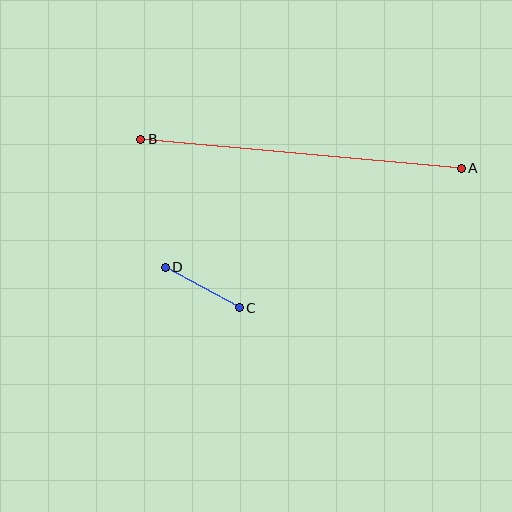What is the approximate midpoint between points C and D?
The midpoint is at approximately (202, 287) pixels.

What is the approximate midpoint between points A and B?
The midpoint is at approximately (301, 154) pixels.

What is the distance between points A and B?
The distance is approximately 322 pixels.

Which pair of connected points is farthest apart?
Points A and B are farthest apart.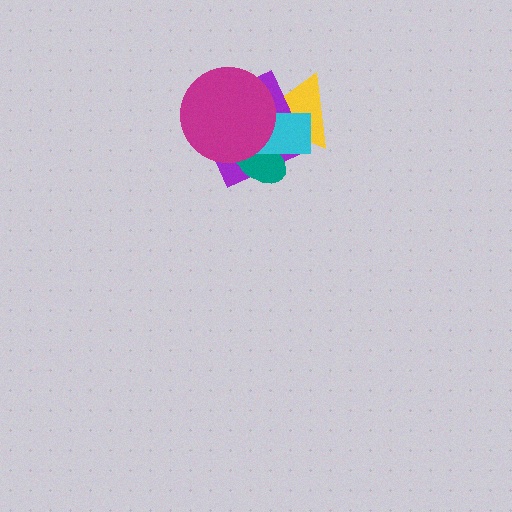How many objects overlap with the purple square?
4 objects overlap with the purple square.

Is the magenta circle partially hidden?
No, no other shape covers it.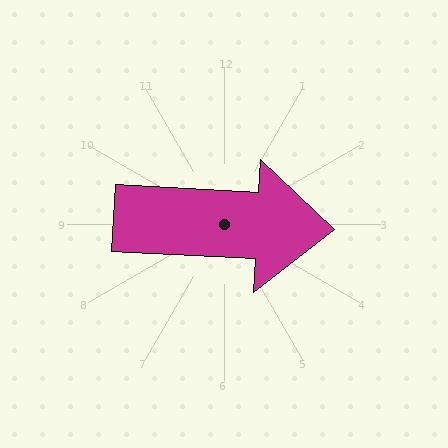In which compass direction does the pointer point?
East.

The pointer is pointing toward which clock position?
Roughly 3 o'clock.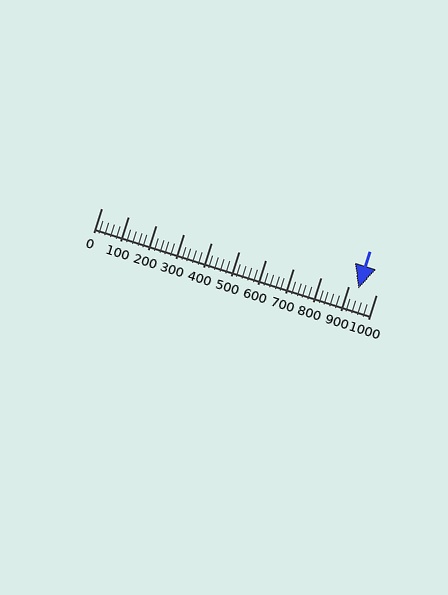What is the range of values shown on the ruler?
The ruler shows values from 0 to 1000.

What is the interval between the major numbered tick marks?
The major tick marks are spaced 100 units apart.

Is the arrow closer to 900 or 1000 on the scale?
The arrow is closer to 900.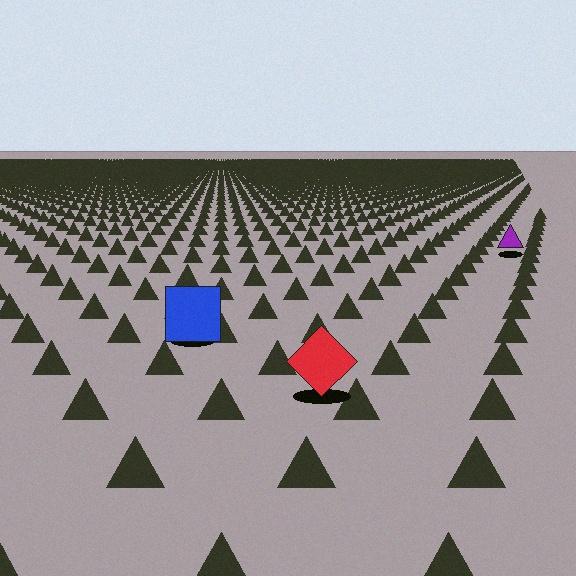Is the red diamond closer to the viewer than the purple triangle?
Yes. The red diamond is closer — you can tell from the texture gradient: the ground texture is coarser near it.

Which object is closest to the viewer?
The red diamond is closest. The texture marks near it are larger and more spread out.